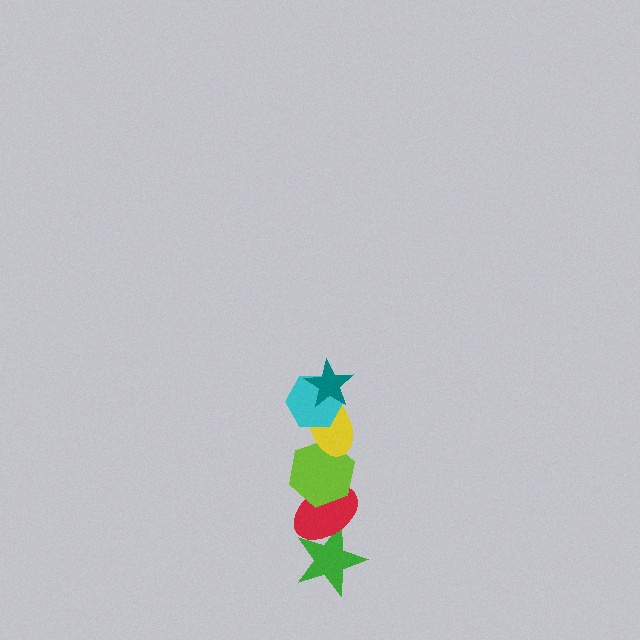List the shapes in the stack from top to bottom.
From top to bottom: the teal star, the cyan hexagon, the yellow ellipse, the lime hexagon, the red ellipse, the green star.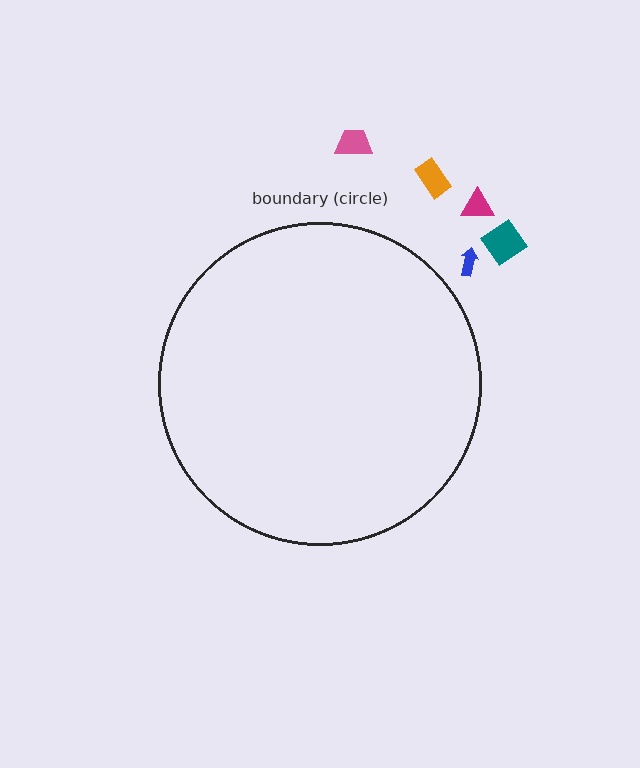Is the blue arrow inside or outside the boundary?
Outside.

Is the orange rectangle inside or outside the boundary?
Outside.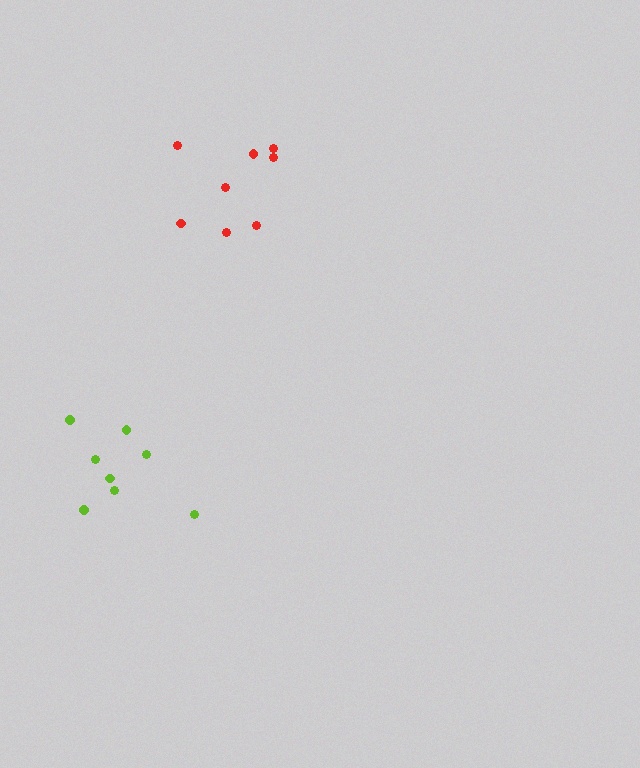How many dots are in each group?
Group 1: 8 dots, Group 2: 8 dots (16 total).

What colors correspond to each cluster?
The clusters are colored: red, lime.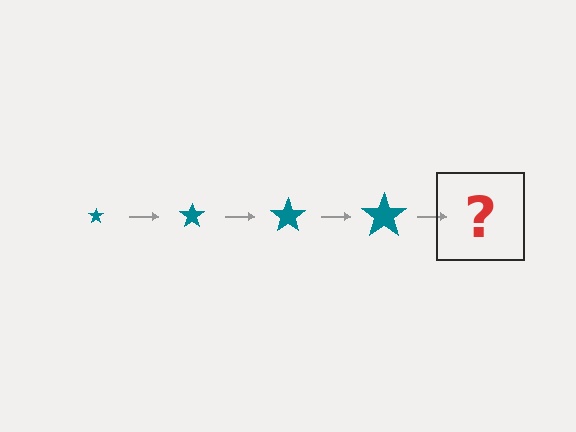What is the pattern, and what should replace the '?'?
The pattern is that the star gets progressively larger each step. The '?' should be a teal star, larger than the previous one.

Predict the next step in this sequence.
The next step is a teal star, larger than the previous one.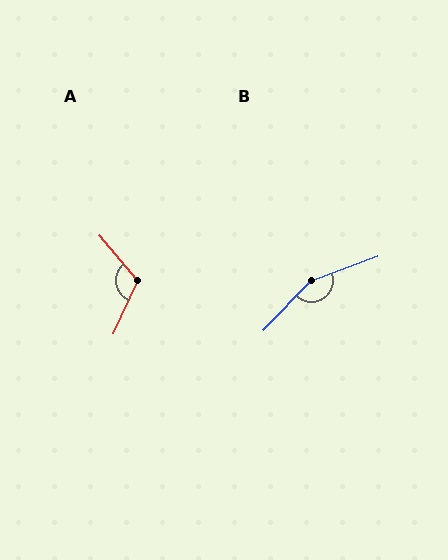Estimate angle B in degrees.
Approximately 154 degrees.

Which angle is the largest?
B, at approximately 154 degrees.